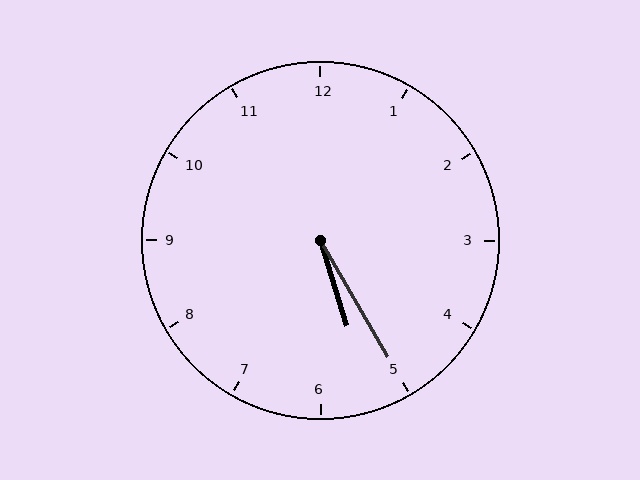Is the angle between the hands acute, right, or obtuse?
It is acute.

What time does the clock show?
5:25.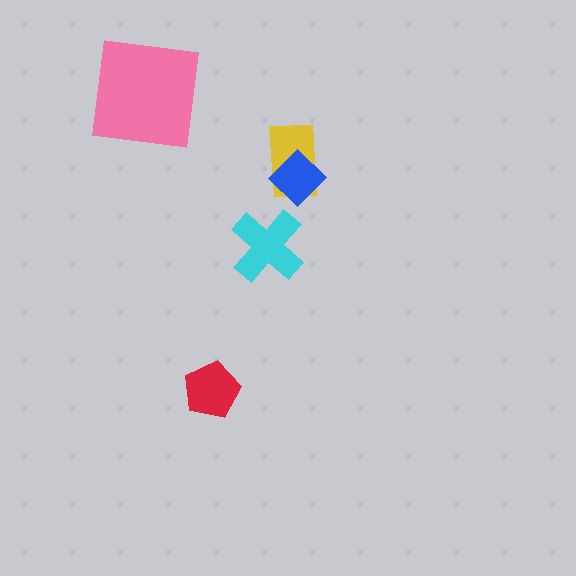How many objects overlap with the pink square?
0 objects overlap with the pink square.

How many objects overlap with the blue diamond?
1 object overlaps with the blue diamond.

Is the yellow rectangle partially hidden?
Yes, it is partially covered by another shape.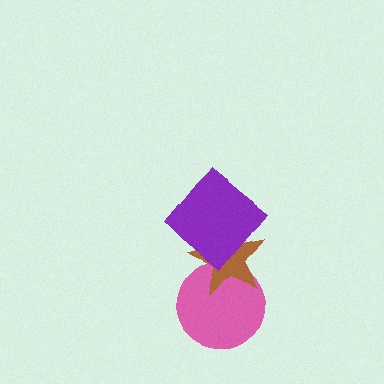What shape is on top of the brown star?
The purple diamond is on top of the brown star.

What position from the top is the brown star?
The brown star is 2nd from the top.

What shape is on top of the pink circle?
The brown star is on top of the pink circle.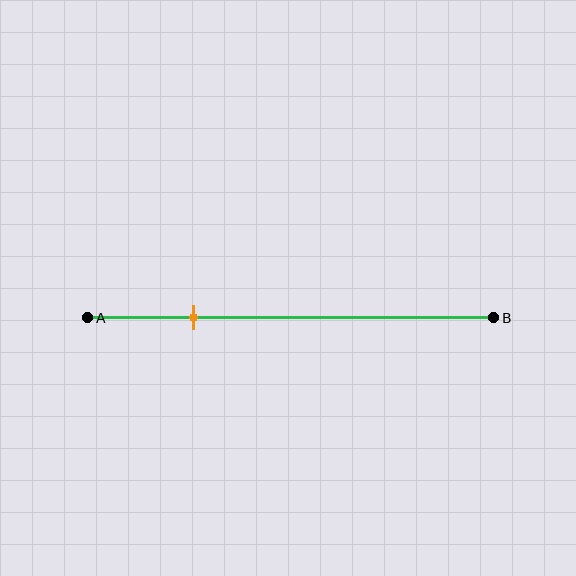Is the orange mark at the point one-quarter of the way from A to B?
Yes, the mark is approximately at the one-quarter point.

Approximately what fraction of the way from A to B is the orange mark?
The orange mark is approximately 25% of the way from A to B.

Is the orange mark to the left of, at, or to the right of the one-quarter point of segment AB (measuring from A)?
The orange mark is approximately at the one-quarter point of segment AB.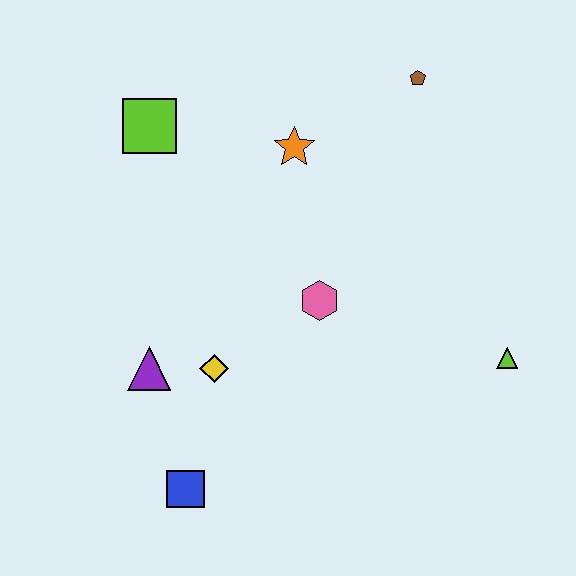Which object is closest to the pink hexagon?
The yellow diamond is closest to the pink hexagon.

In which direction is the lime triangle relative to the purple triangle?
The lime triangle is to the right of the purple triangle.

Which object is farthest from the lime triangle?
The lime square is farthest from the lime triangle.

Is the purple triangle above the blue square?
Yes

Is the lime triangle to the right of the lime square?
Yes